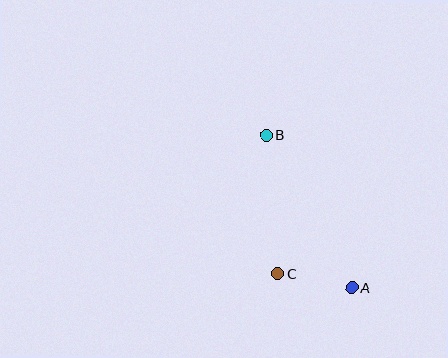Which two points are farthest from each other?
Points A and B are farthest from each other.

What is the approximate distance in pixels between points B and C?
The distance between B and C is approximately 139 pixels.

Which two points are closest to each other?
Points A and C are closest to each other.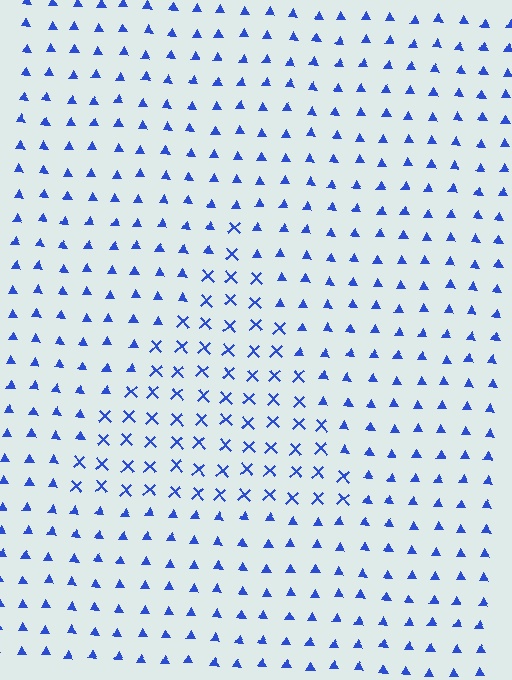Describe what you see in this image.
The image is filled with small blue elements arranged in a uniform grid. A triangle-shaped region contains X marks, while the surrounding area contains triangles. The boundary is defined purely by the change in element shape.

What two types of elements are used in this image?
The image uses X marks inside the triangle region and triangles outside it.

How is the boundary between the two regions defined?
The boundary is defined by a change in element shape: X marks inside vs. triangles outside. All elements share the same color and spacing.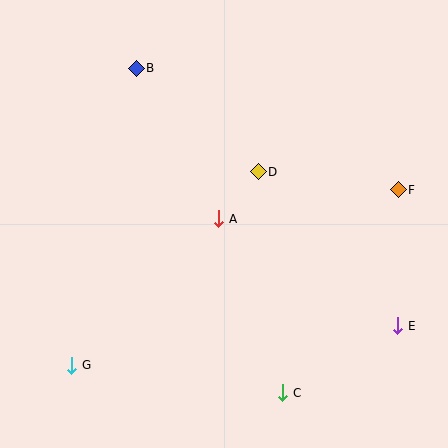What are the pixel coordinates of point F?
Point F is at (398, 190).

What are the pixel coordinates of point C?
Point C is at (283, 393).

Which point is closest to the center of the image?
Point A at (219, 219) is closest to the center.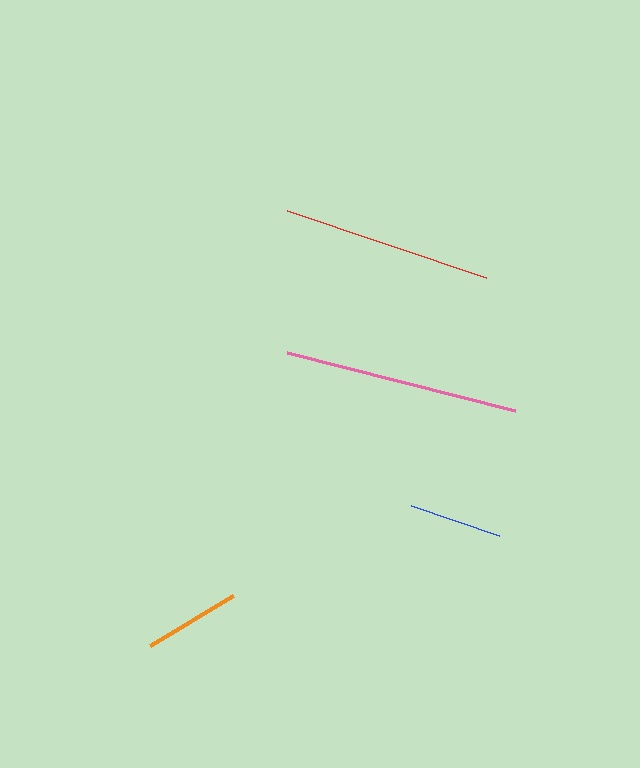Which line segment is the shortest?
The blue line is the shortest at approximately 92 pixels.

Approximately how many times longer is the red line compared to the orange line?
The red line is approximately 2.2 times the length of the orange line.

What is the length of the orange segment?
The orange segment is approximately 97 pixels long.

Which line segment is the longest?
The pink line is the longest at approximately 235 pixels.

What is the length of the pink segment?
The pink segment is approximately 235 pixels long.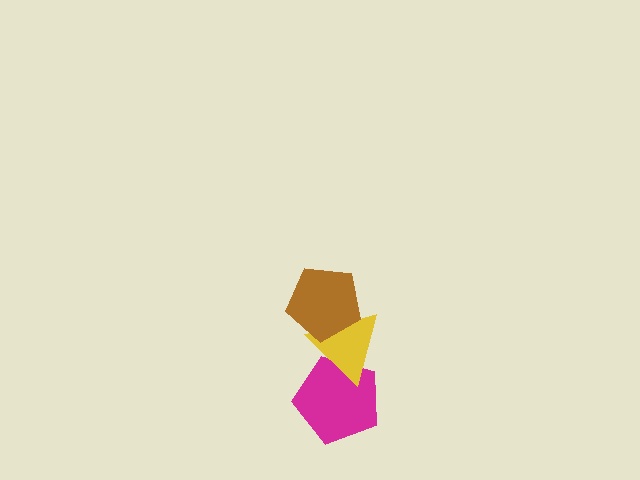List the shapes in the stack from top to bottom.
From top to bottom: the brown pentagon, the yellow triangle, the magenta pentagon.